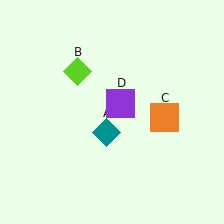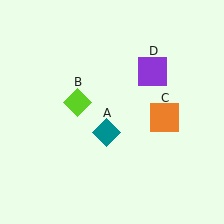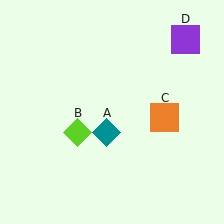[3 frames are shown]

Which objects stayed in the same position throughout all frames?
Teal diamond (object A) and orange square (object C) remained stationary.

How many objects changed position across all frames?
2 objects changed position: lime diamond (object B), purple square (object D).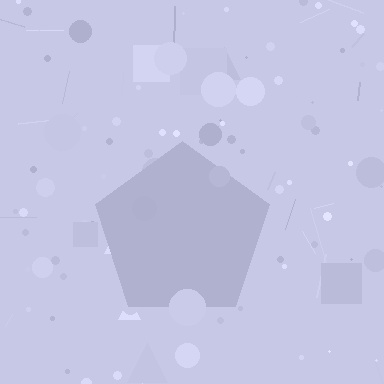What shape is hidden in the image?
A pentagon is hidden in the image.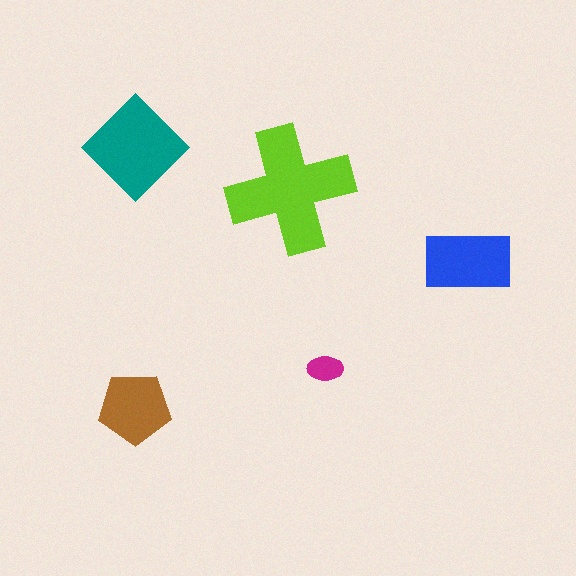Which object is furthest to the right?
The blue rectangle is rightmost.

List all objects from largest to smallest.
The lime cross, the teal diamond, the blue rectangle, the brown pentagon, the magenta ellipse.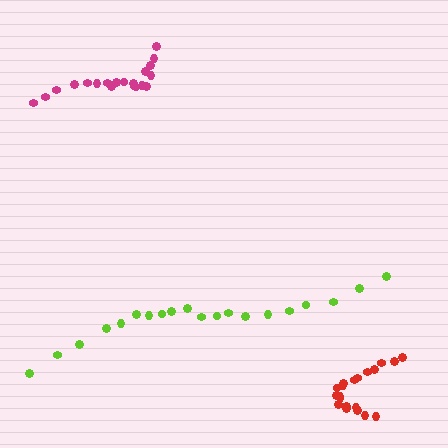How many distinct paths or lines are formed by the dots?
There are 3 distinct paths.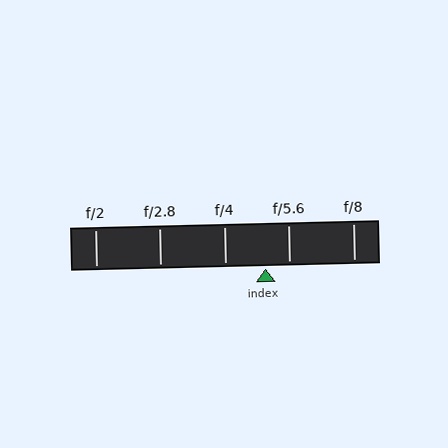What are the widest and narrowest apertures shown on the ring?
The widest aperture shown is f/2 and the narrowest is f/8.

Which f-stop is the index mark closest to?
The index mark is closest to f/5.6.